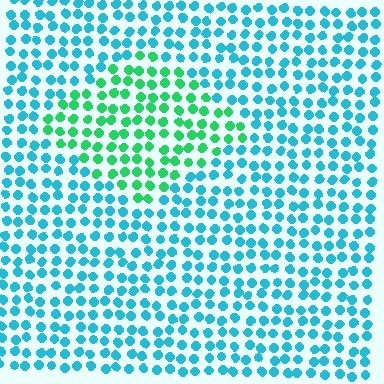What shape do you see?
I see a diamond.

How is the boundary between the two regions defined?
The boundary is defined purely by a slight shift in hue (about 47 degrees). Spacing, size, and orientation are identical on both sides.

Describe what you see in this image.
The image is filled with small cyan elements in a uniform arrangement. A diamond-shaped region is visible where the elements are tinted to a slightly different hue, forming a subtle color boundary.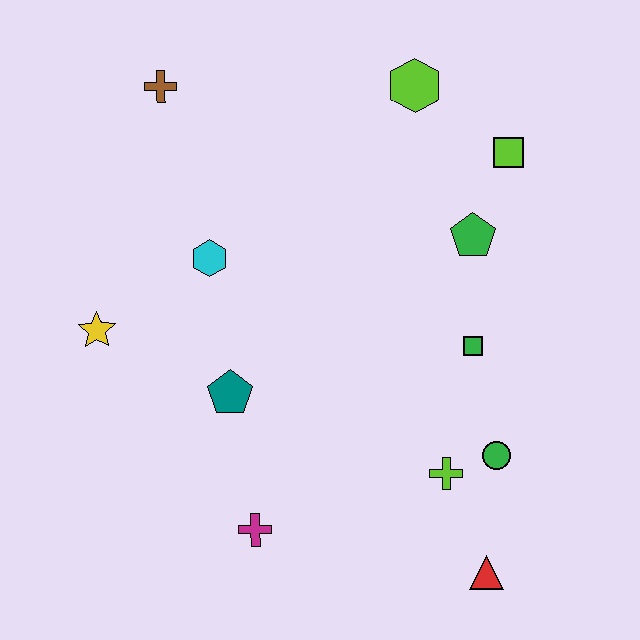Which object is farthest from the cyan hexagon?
The red triangle is farthest from the cyan hexagon.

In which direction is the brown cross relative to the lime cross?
The brown cross is above the lime cross.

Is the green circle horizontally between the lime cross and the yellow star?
No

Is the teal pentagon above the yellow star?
No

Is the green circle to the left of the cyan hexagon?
No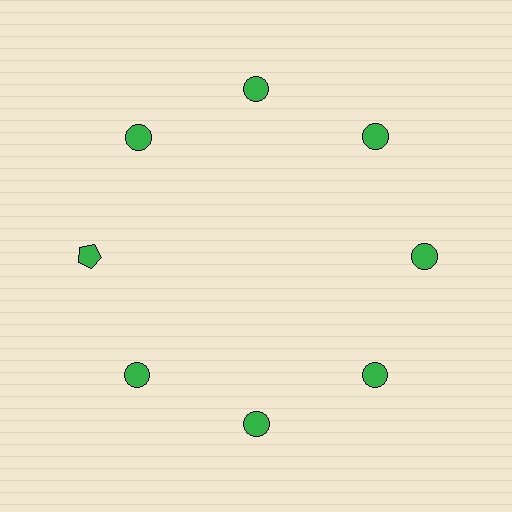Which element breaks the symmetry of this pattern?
The green pentagon at roughly the 9 o'clock position breaks the symmetry. All other shapes are green circles.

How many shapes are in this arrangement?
There are 8 shapes arranged in a ring pattern.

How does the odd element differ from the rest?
It has a different shape: pentagon instead of circle.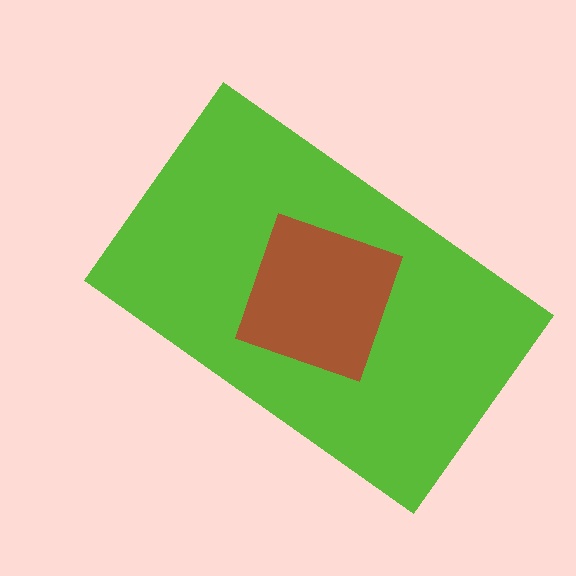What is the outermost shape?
The lime rectangle.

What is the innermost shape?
The brown square.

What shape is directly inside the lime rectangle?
The brown square.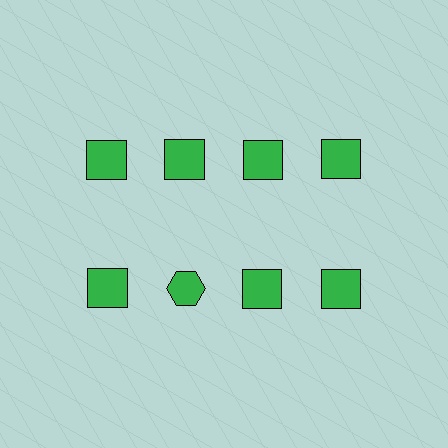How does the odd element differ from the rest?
It has a different shape: hexagon instead of square.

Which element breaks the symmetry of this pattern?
The green hexagon in the second row, second from left column breaks the symmetry. All other shapes are green squares.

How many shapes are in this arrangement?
There are 8 shapes arranged in a grid pattern.